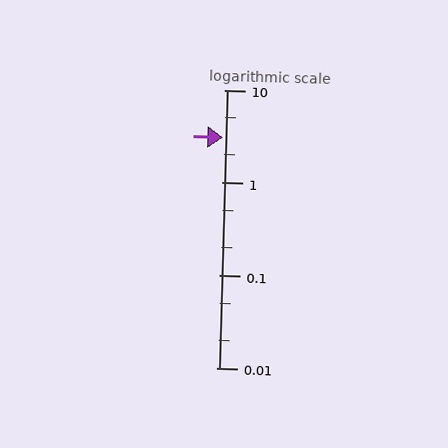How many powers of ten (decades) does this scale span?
The scale spans 3 decades, from 0.01 to 10.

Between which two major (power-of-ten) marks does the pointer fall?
The pointer is between 1 and 10.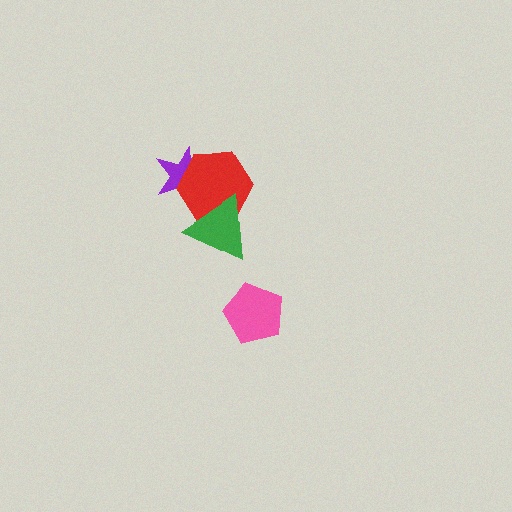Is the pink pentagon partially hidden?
No, no other shape covers it.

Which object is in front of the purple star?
The red hexagon is in front of the purple star.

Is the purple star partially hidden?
Yes, it is partially covered by another shape.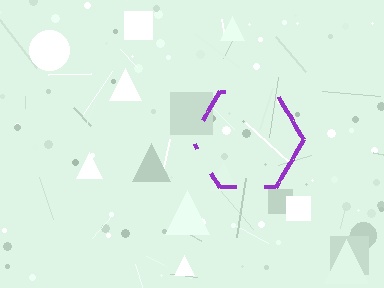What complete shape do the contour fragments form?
The contour fragments form a hexagon.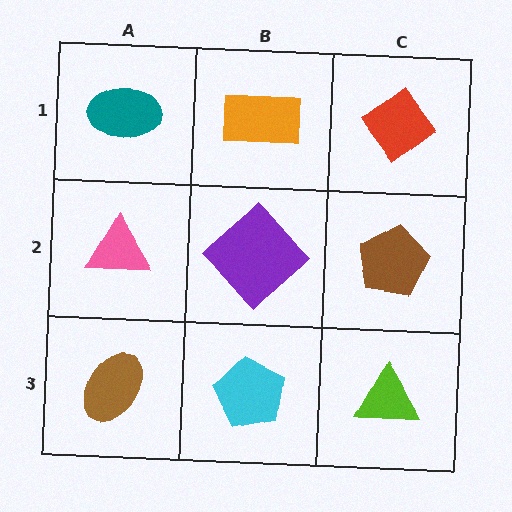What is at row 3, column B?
A cyan pentagon.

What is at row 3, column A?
A brown ellipse.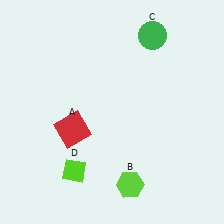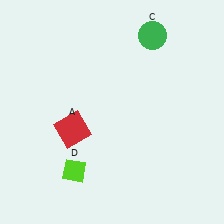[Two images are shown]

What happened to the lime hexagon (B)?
The lime hexagon (B) was removed in Image 2. It was in the bottom-right area of Image 1.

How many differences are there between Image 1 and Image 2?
There is 1 difference between the two images.